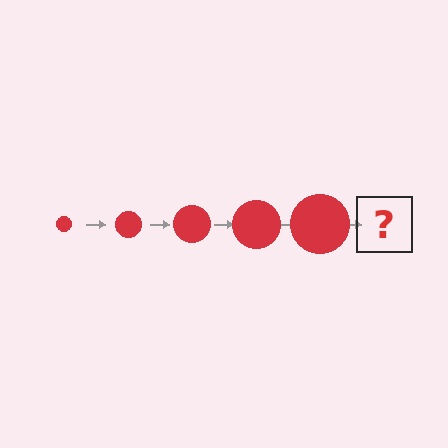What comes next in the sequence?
The next element should be a red circle, larger than the previous one.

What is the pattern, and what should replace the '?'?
The pattern is that the circle gets progressively larger each step. The '?' should be a red circle, larger than the previous one.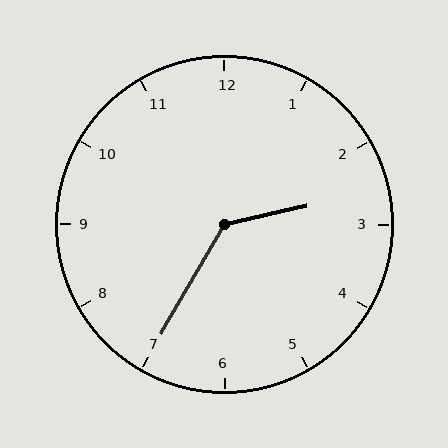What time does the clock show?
2:35.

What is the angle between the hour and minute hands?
Approximately 132 degrees.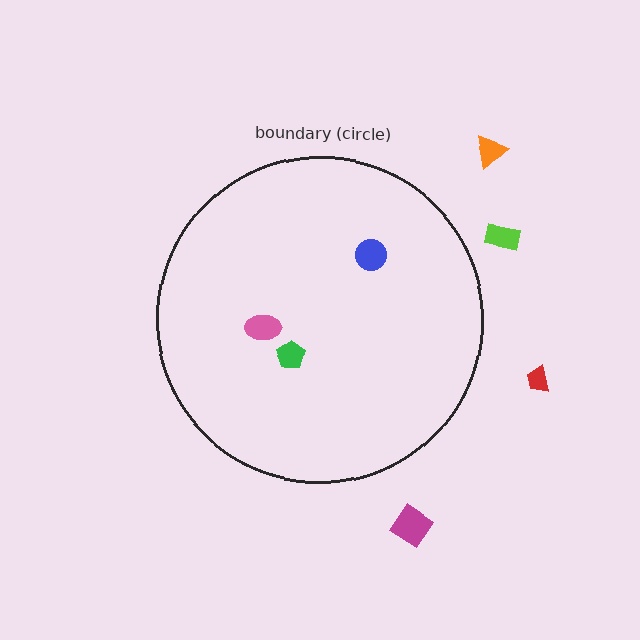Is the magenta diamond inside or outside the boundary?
Outside.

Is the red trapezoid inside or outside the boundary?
Outside.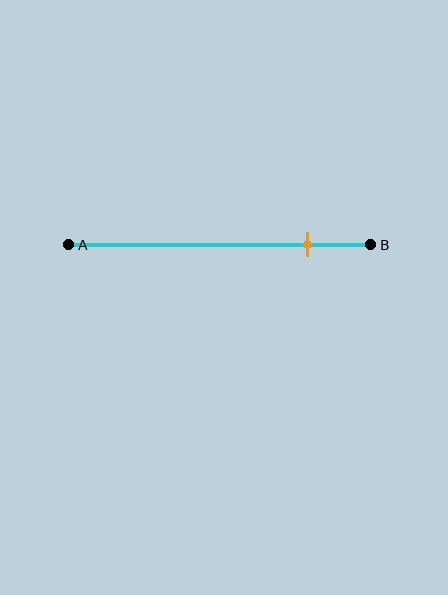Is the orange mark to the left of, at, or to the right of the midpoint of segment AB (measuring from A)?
The orange mark is to the right of the midpoint of segment AB.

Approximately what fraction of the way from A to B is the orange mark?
The orange mark is approximately 80% of the way from A to B.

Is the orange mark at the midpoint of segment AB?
No, the mark is at about 80% from A, not at the 50% midpoint.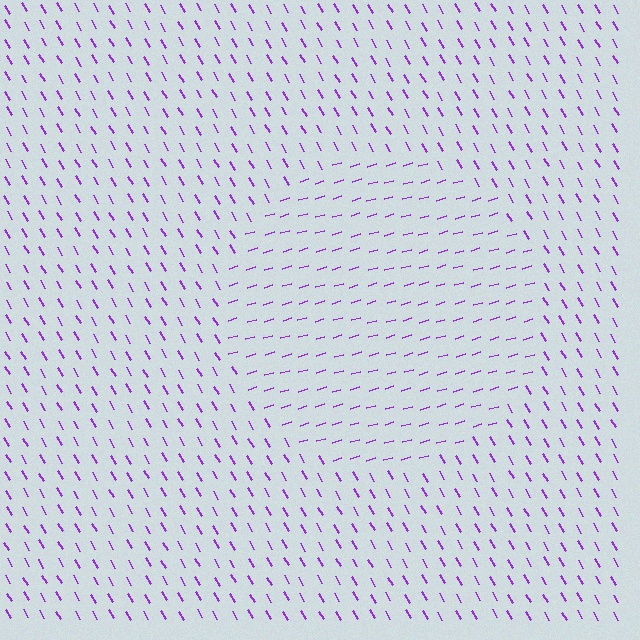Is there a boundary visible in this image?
Yes, there is a texture boundary formed by a change in line orientation.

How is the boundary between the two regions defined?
The boundary is defined purely by a change in line orientation (approximately 76 degrees difference). All lines are the same color and thickness.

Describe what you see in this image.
The image is filled with small purple line segments. A circle region in the image has lines oriented differently from the surrounding lines, creating a visible texture boundary.